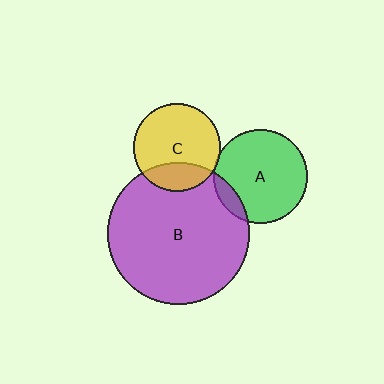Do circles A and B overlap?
Yes.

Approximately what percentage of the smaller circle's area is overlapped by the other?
Approximately 10%.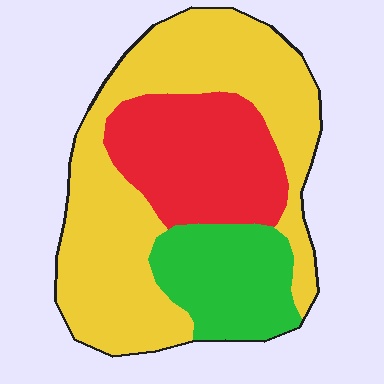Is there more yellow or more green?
Yellow.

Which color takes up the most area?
Yellow, at roughly 55%.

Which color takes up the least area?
Green, at roughly 20%.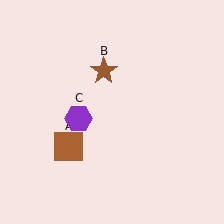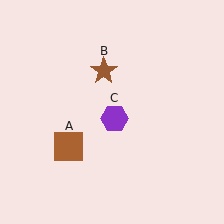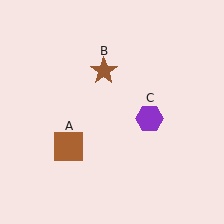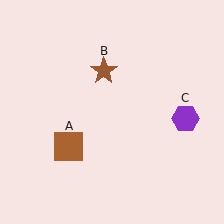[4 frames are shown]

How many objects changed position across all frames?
1 object changed position: purple hexagon (object C).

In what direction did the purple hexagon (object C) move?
The purple hexagon (object C) moved right.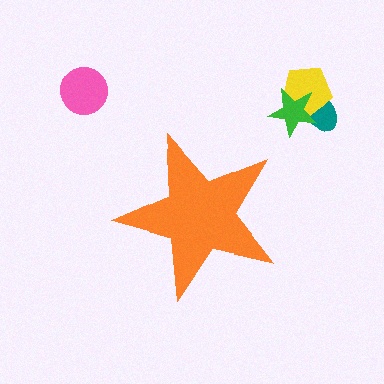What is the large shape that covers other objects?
An orange star.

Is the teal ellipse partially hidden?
No, the teal ellipse is fully visible.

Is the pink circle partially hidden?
No, the pink circle is fully visible.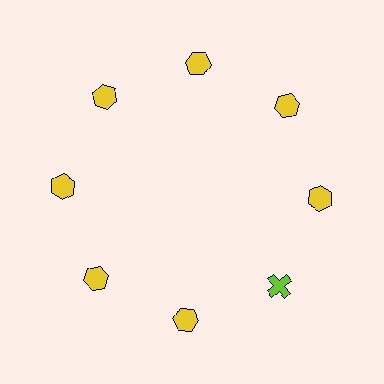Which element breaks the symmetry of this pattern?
The lime cross at roughly the 4 o'clock position breaks the symmetry. All other shapes are yellow hexagons.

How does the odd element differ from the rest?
It differs in both color (lime instead of yellow) and shape (cross instead of hexagon).